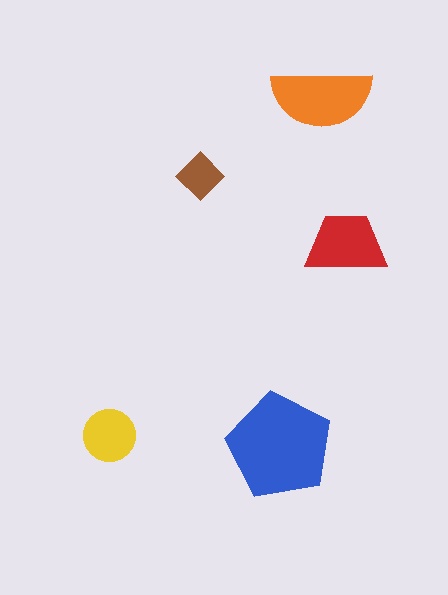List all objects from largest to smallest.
The blue pentagon, the orange semicircle, the red trapezoid, the yellow circle, the brown diamond.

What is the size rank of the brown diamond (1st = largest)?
5th.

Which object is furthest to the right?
The red trapezoid is rightmost.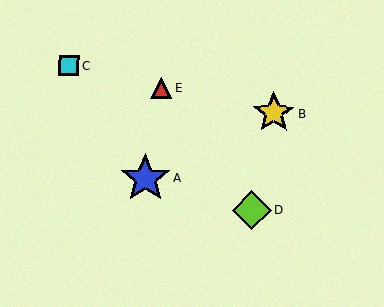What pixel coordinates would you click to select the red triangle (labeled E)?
Click at (162, 88) to select the red triangle E.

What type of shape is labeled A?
Shape A is a blue star.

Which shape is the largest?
The blue star (labeled A) is the largest.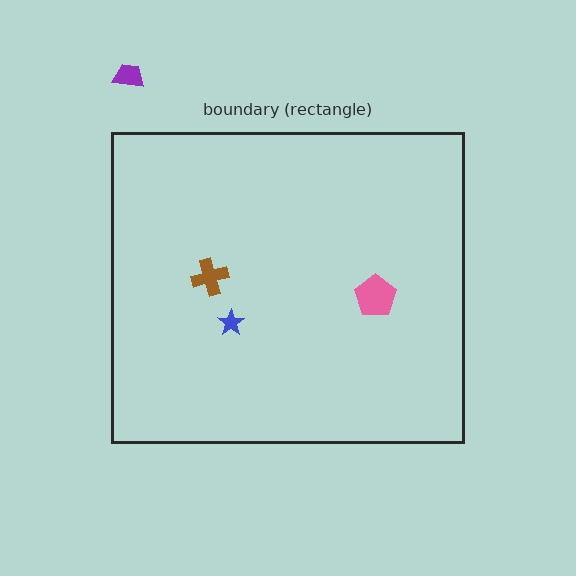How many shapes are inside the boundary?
3 inside, 1 outside.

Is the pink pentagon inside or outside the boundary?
Inside.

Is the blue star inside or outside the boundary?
Inside.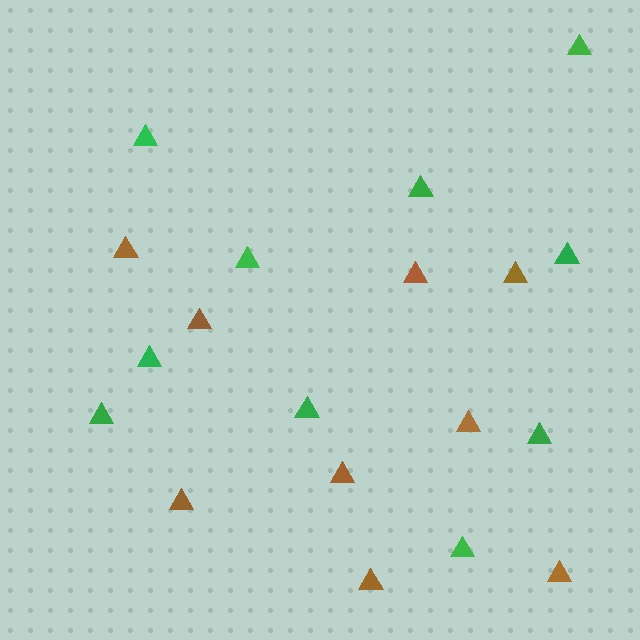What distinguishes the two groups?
There are 2 groups: one group of green triangles (10) and one group of brown triangles (9).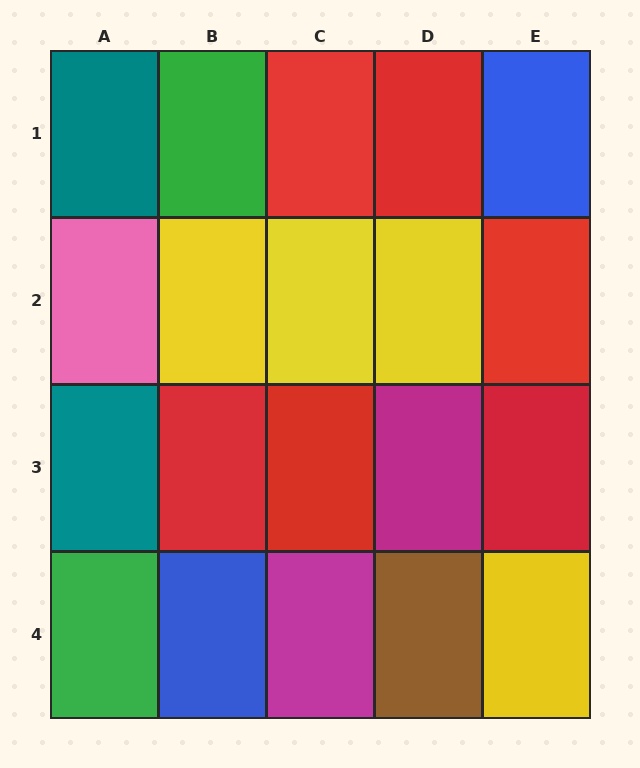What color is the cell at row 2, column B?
Yellow.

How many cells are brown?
1 cell is brown.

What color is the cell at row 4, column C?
Magenta.